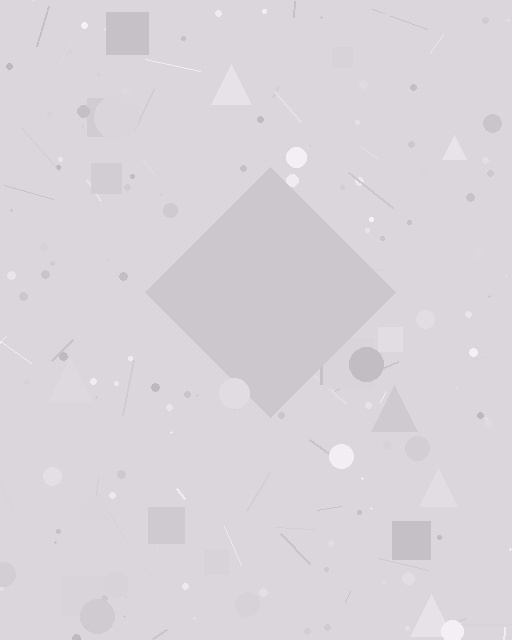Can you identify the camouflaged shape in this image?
The camouflaged shape is a diamond.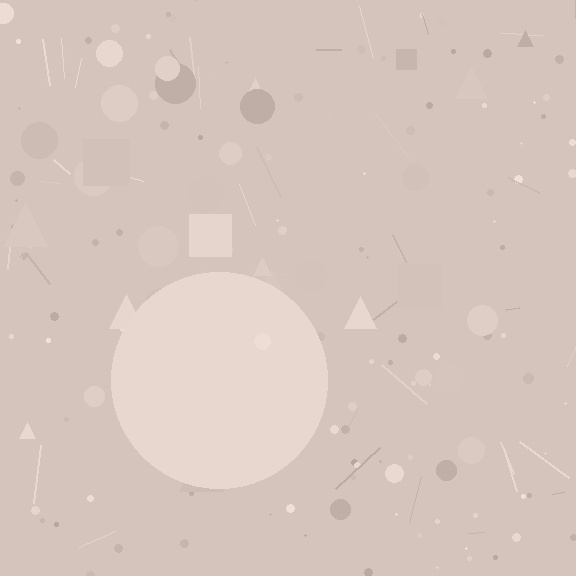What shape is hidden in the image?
A circle is hidden in the image.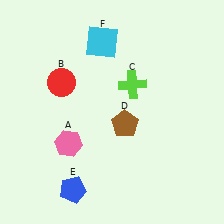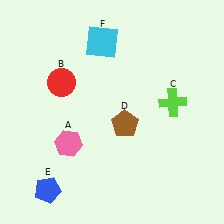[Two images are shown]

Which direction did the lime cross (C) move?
The lime cross (C) moved right.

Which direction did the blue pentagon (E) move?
The blue pentagon (E) moved left.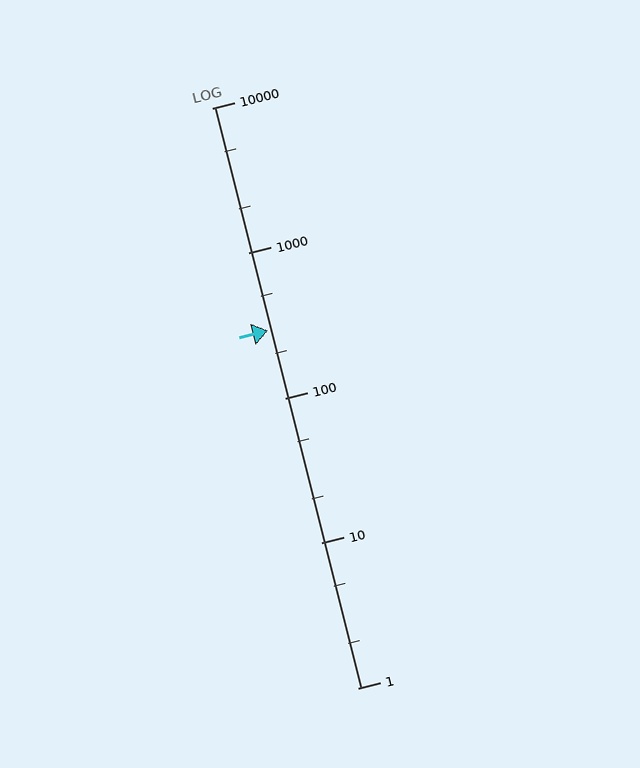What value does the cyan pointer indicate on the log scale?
The pointer indicates approximately 290.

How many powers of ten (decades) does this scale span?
The scale spans 4 decades, from 1 to 10000.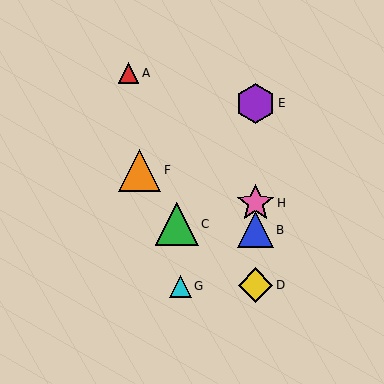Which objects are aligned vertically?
Objects B, D, E, H are aligned vertically.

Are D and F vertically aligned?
No, D is at x≈255 and F is at x≈140.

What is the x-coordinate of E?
Object E is at x≈255.